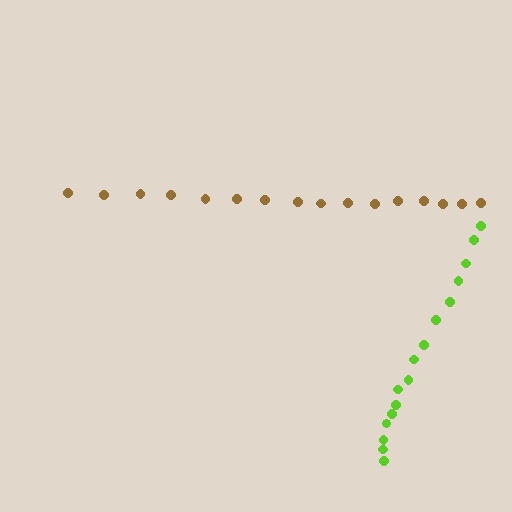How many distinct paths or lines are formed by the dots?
There are 2 distinct paths.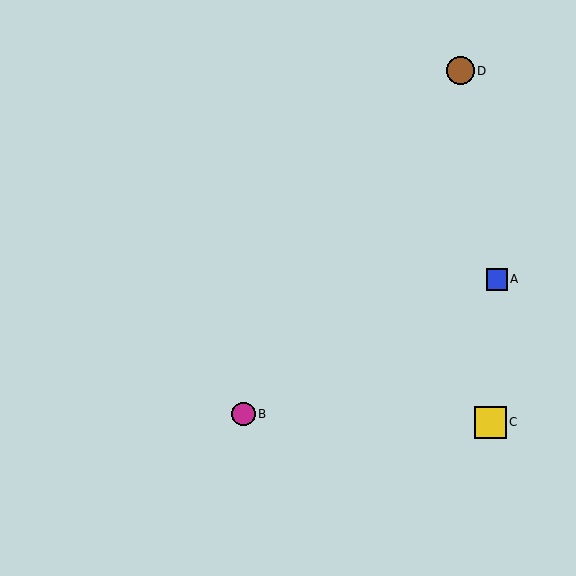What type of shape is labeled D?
Shape D is a brown circle.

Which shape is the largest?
The yellow square (labeled C) is the largest.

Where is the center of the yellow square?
The center of the yellow square is at (490, 422).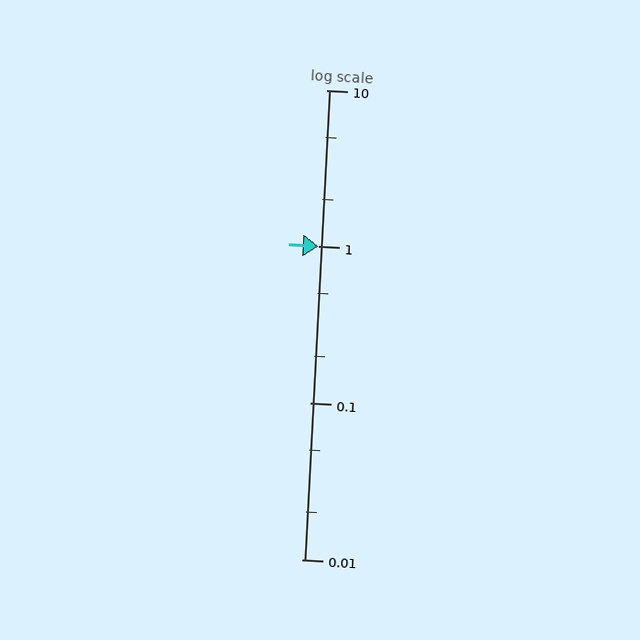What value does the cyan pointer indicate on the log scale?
The pointer indicates approximately 1.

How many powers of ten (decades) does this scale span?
The scale spans 3 decades, from 0.01 to 10.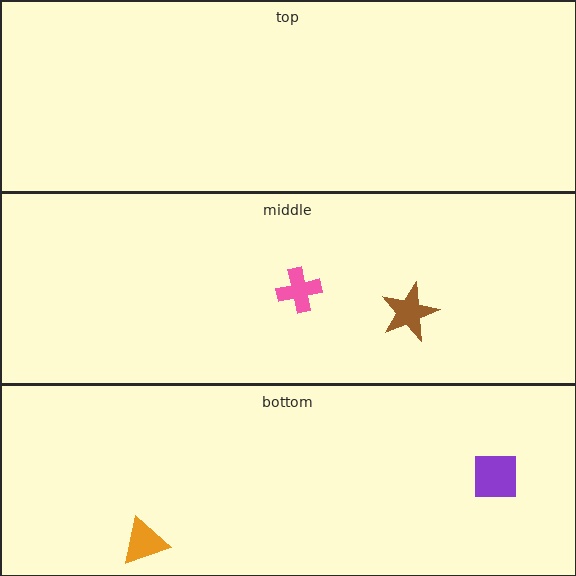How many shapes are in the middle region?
2.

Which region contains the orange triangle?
The bottom region.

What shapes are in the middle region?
The pink cross, the brown star.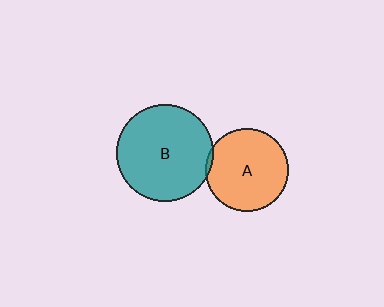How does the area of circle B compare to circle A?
Approximately 1.4 times.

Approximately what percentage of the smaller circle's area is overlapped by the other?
Approximately 5%.